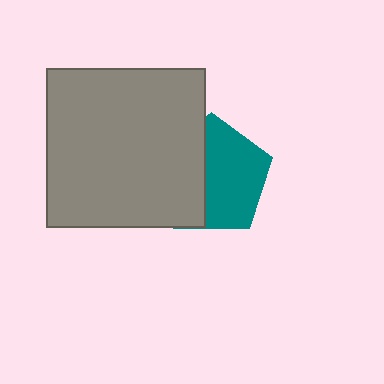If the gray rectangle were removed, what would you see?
You would see the complete teal pentagon.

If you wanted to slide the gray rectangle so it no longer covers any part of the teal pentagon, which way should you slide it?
Slide it left — that is the most direct way to separate the two shapes.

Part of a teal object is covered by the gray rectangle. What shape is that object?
It is a pentagon.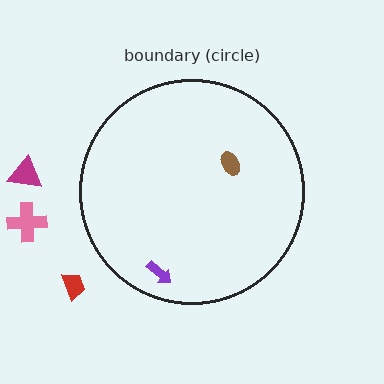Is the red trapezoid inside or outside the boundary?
Outside.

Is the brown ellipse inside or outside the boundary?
Inside.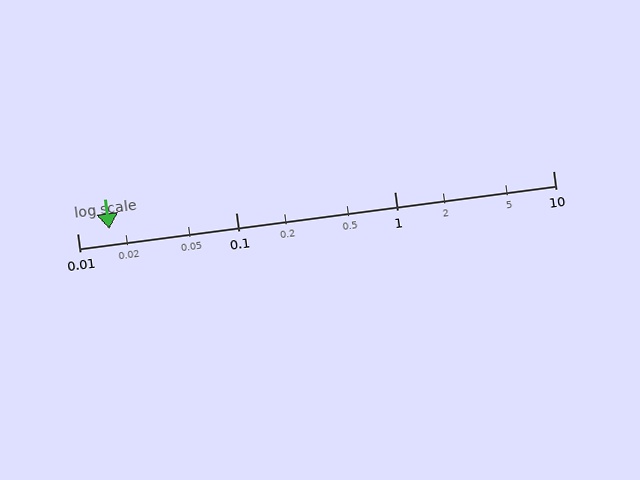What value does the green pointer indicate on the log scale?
The pointer indicates approximately 0.016.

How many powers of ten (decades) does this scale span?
The scale spans 3 decades, from 0.01 to 10.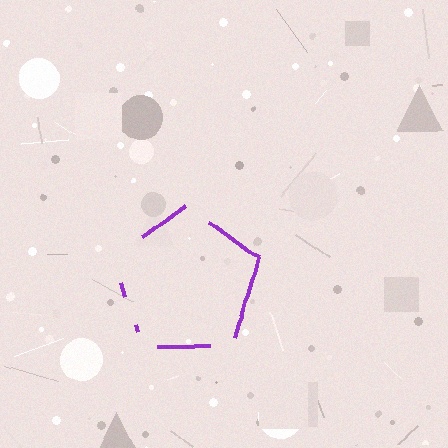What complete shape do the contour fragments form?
The contour fragments form a pentagon.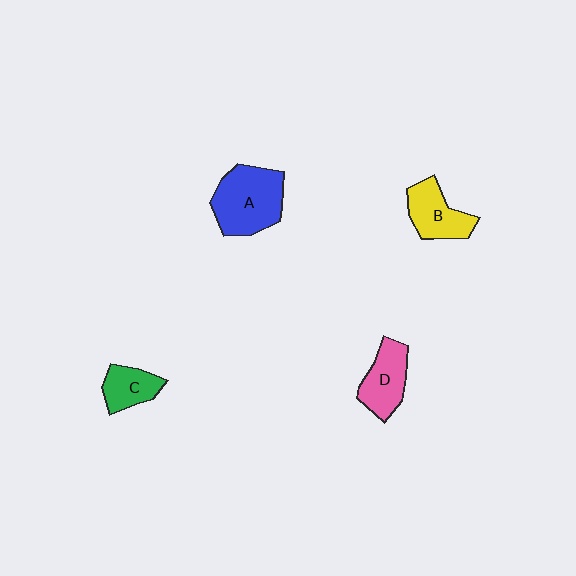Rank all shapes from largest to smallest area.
From largest to smallest: A (blue), B (yellow), D (pink), C (green).